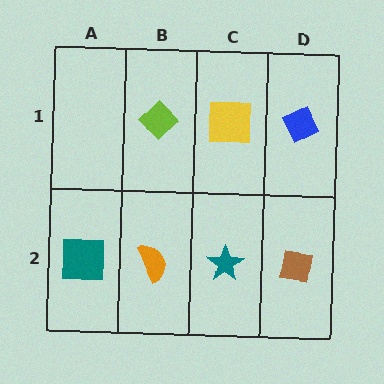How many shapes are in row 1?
3 shapes.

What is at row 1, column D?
A blue diamond.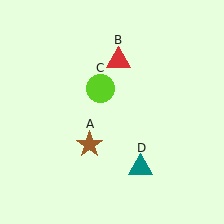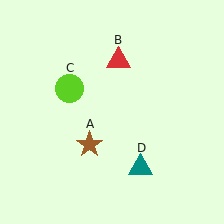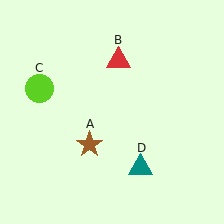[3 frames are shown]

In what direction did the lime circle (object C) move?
The lime circle (object C) moved left.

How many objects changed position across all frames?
1 object changed position: lime circle (object C).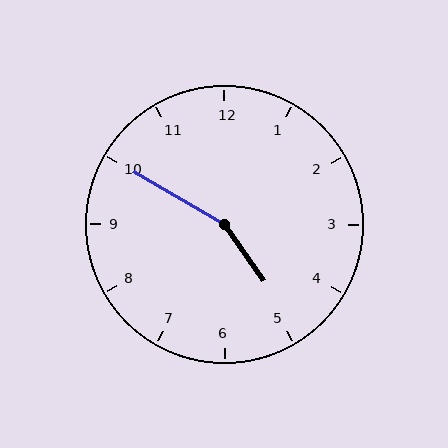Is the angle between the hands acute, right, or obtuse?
It is obtuse.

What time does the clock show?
4:50.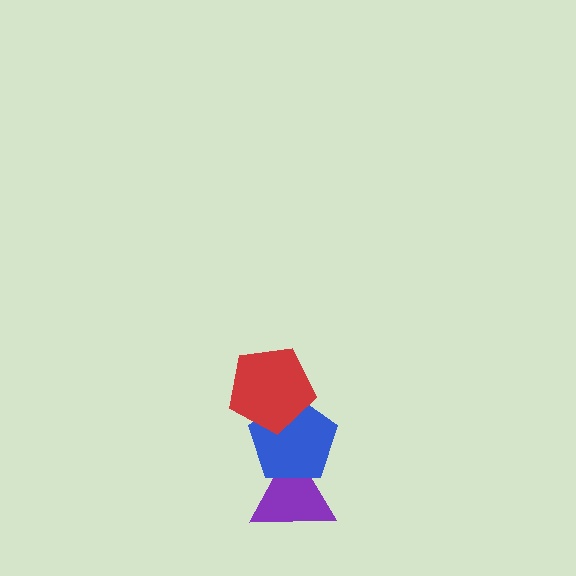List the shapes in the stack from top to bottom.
From top to bottom: the red pentagon, the blue pentagon, the purple triangle.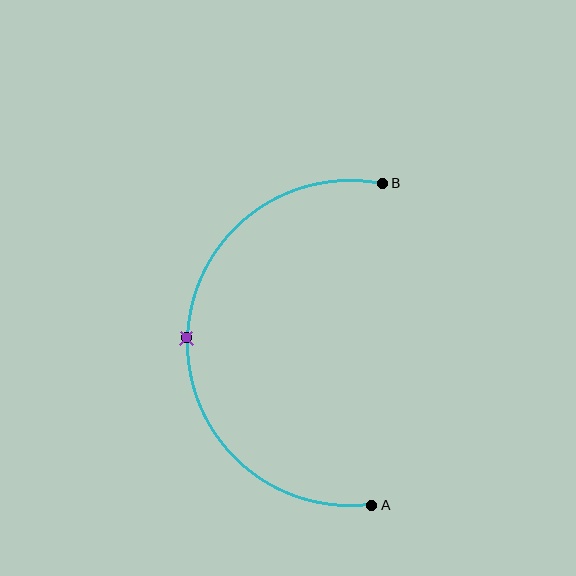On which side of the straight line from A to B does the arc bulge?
The arc bulges to the left of the straight line connecting A and B.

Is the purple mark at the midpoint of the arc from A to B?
Yes. The purple mark lies on the arc at equal arc-length from both A and B — it is the arc midpoint.